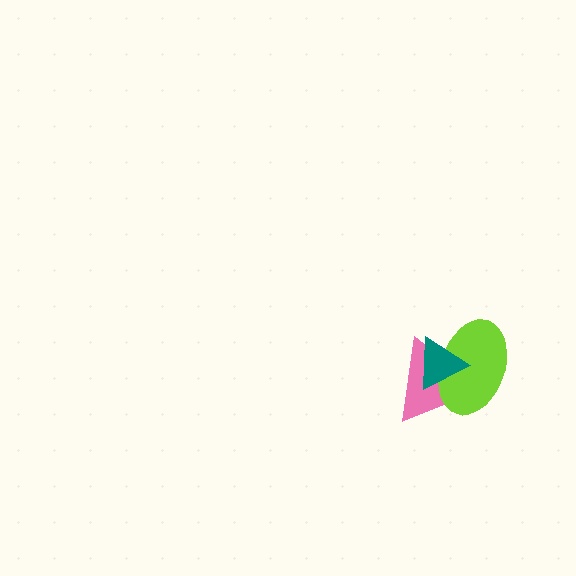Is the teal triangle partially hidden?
No, no other shape covers it.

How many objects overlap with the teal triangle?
2 objects overlap with the teal triangle.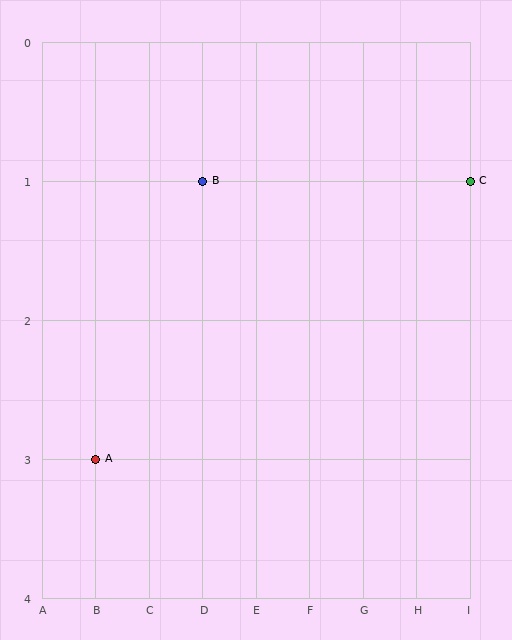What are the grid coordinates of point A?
Point A is at grid coordinates (B, 3).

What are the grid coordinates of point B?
Point B is at grid coordinates (D, 1).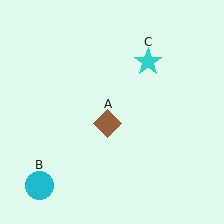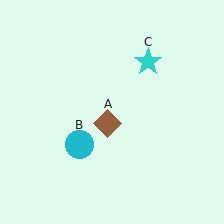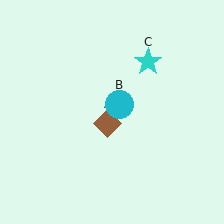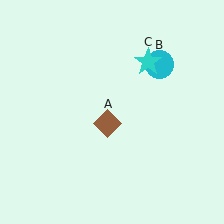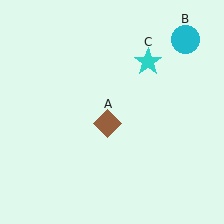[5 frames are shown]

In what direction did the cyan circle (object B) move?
The cyan circle (object B) moved up and to the right.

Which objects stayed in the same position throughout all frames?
Brown diamond (object A) and cyan star (object C) remained stationary.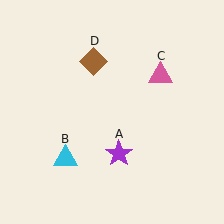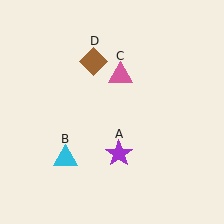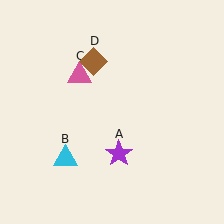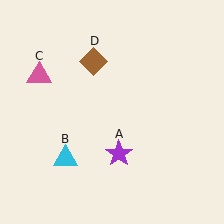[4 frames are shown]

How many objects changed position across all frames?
1 object changed position: pink triangle (object C).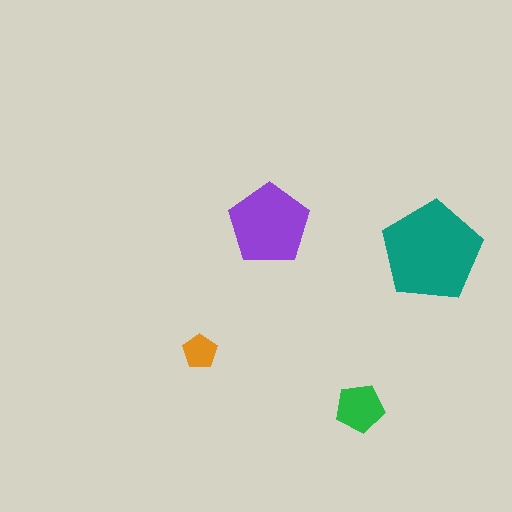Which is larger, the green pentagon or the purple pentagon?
The purple one.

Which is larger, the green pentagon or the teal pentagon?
The teal one.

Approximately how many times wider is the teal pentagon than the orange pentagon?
About 3 times wider.